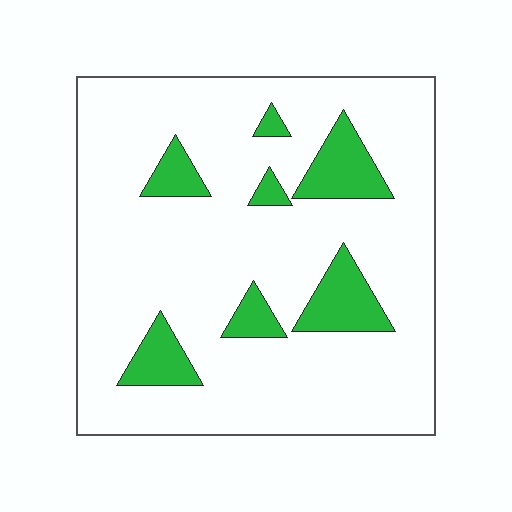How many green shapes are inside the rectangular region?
7.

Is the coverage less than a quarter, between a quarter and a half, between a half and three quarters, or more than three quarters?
Less than a quarter.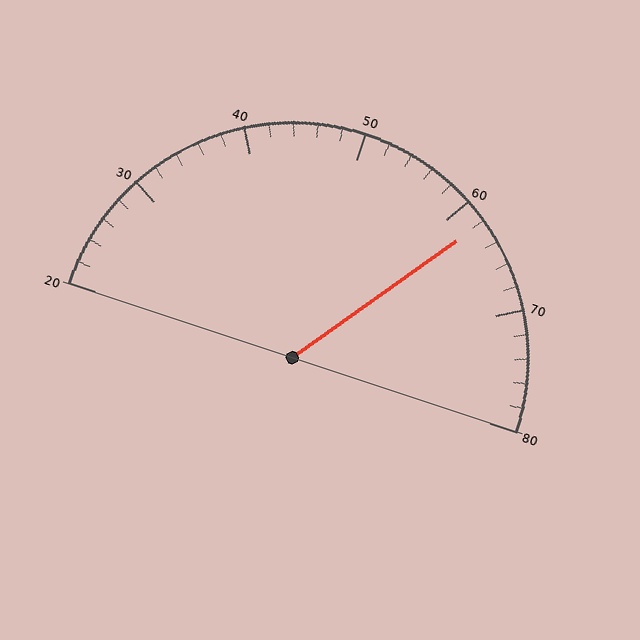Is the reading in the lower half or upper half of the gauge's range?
The reading is in the upper half of the range (20 to 80).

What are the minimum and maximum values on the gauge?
The gauge ranges from 20 to 80.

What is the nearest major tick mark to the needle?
The nearest major tick mark is 60.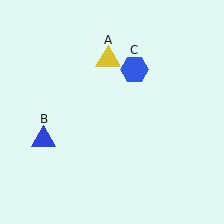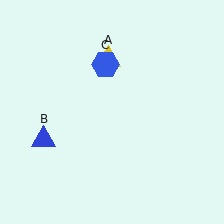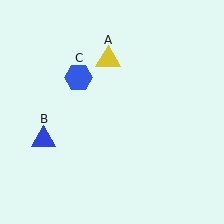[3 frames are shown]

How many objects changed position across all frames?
1 object changed position: blue hexagon (object C).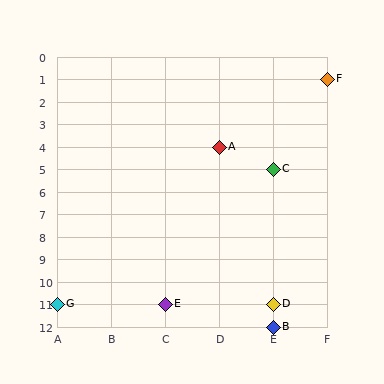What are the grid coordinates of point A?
Point A is at grid coordinates (D, 4).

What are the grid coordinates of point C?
Point C is at grid coordinates (E, 5).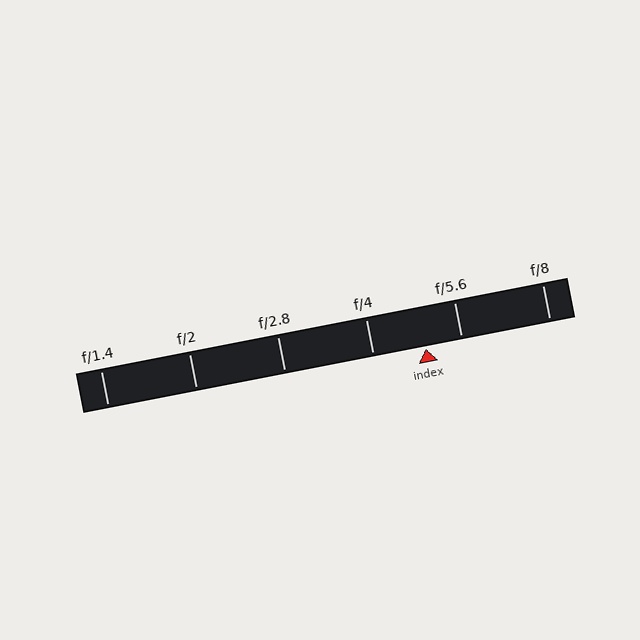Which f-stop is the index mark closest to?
The index mark is closest to f/5.6.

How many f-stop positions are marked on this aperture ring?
There are 6 f-stop positions marked.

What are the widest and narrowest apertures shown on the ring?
The widest aperture shown is f/1.4 and the narrowest is f/8.